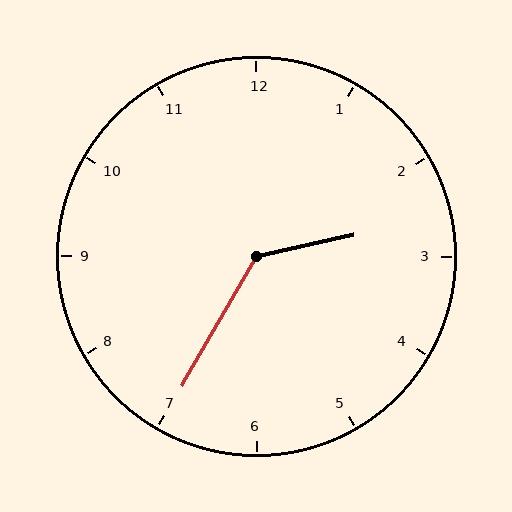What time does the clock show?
2:35.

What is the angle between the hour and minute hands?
Approximately 132 degrees.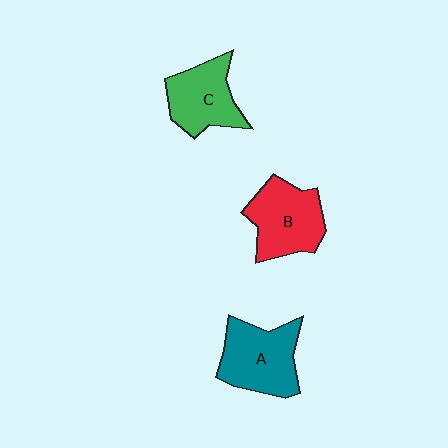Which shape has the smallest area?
Shape C (green).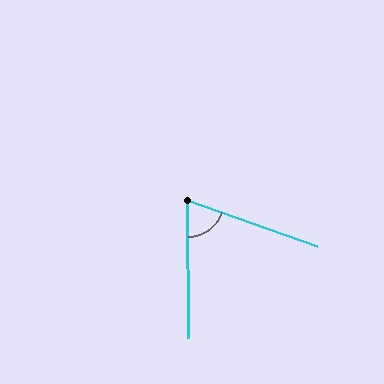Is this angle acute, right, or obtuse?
It is acute.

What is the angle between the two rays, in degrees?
Approximately 71 degrees.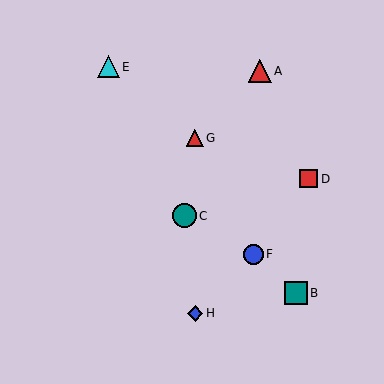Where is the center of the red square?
The center of the red square is at (308, 179).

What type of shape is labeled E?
Shape E is a cyan triangle.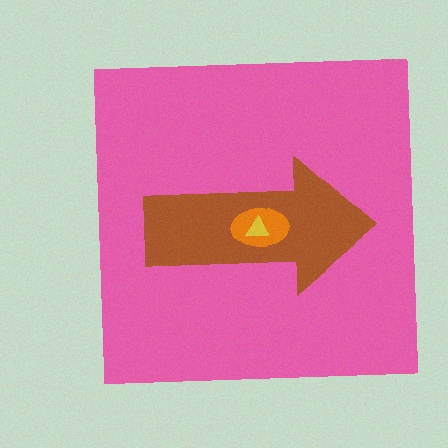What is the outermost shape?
The pink square.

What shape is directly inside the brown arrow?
The orange ellipse.